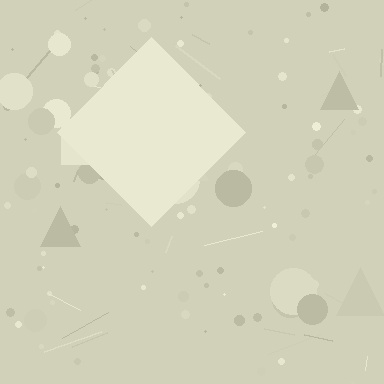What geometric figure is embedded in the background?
A diamond is embedded in the background.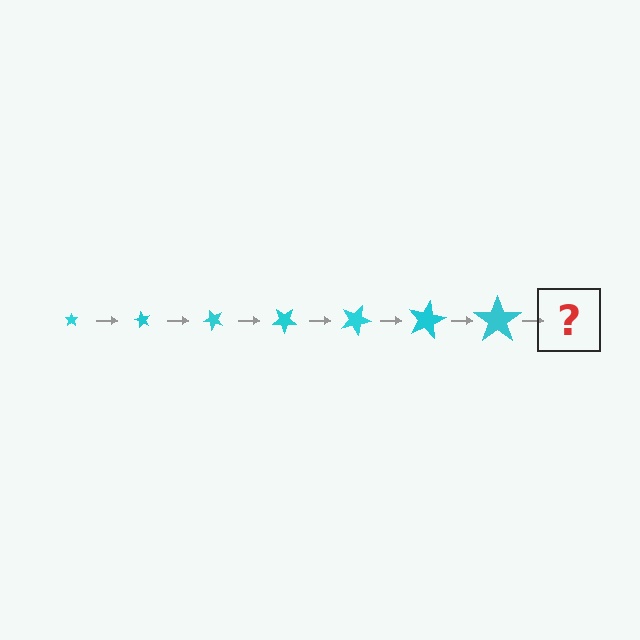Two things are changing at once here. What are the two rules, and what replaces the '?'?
The two rules are that the star grows larger each step and it rotates 60 degrees each step. The '?' should be a star, larger than the previous one and rotated 420 degrees from the start.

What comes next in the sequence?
The next element should be a star, larger than the previous one and rotated 420 degrees from the start.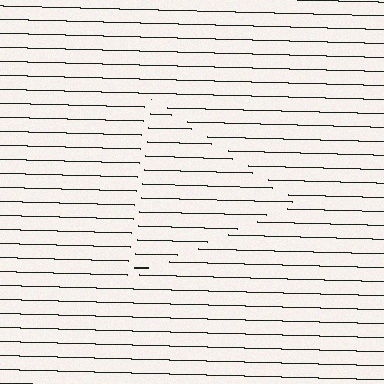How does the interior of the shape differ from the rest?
The interior of the shape contains the same grating, shifted by half a period — the contour is defined by the phase discontinuity where line-ends from the inner and outer gratings abut.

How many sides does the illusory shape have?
3 sides — the line-ends trace a triangle.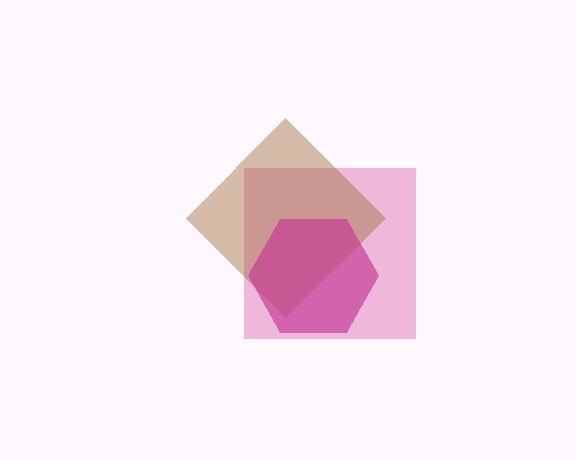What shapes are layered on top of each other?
The layered shapes are: a pink square, a brown diamond, a magenta hexagon.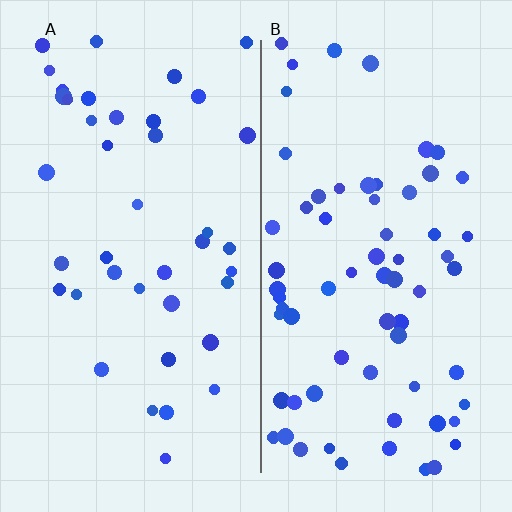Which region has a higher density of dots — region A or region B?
B (the right).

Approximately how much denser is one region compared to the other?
Approximately 1.6× — region B over region A.